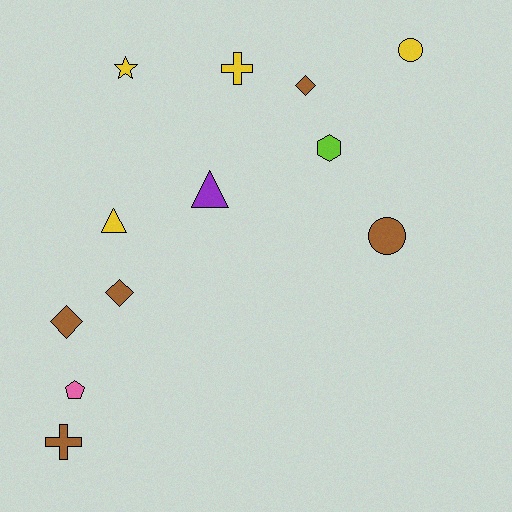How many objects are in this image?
There are 12 objects.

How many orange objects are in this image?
There are no orange objects.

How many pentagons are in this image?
There is 1 pentagon.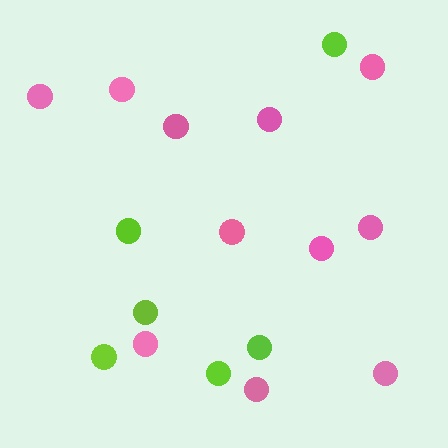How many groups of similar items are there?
There are 2 groups: one group of lime circles (6) and one group of pink circles (11).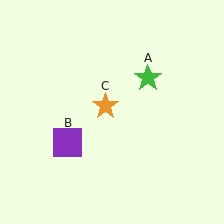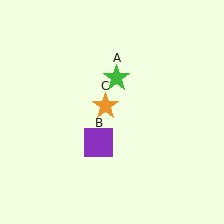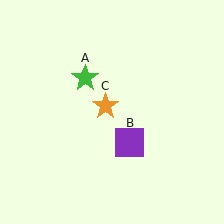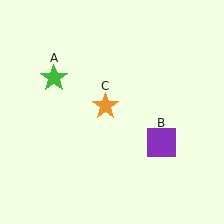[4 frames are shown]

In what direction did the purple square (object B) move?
The purple square (object B) moved right.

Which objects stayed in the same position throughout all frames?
Orange star (object C) remained stationary.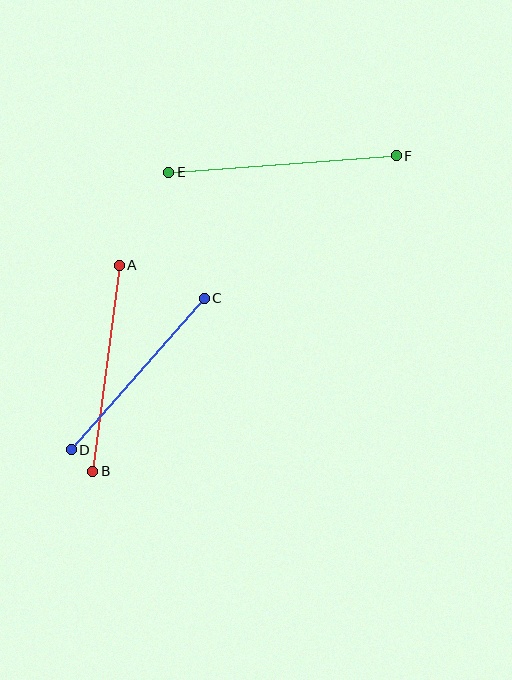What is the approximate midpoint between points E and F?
The midpoint is at approximately (282, 164) pixels.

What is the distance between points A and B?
The distance is approximately 207 pixels.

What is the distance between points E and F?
The distance is approximately 228 pixels.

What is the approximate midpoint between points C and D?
The midpoint is at approximately (138, 374) pixels.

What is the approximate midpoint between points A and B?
The midpoint is at approximately (106, 368) pixels.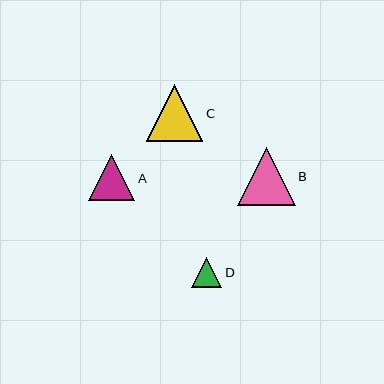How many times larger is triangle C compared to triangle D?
Triangle C is approximately 1.9 times the size of triangle D.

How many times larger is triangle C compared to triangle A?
Triangle C is approximately 1.2 times the size of triangle A.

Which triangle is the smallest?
Triangle D is the smallest with a size of approximately 30 pixels.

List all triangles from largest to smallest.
From largest to smallest: B, C, A, D.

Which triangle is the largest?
Triangle B is the largest with a size of approximately 58 pixels.